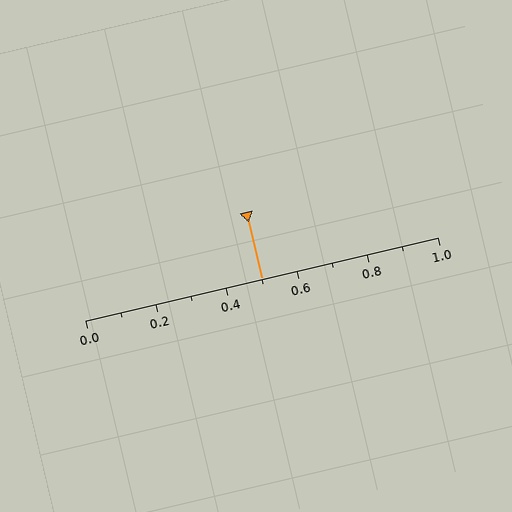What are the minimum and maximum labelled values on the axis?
The axis runs from 0.0 to 1.0.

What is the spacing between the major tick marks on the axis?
The major ticks are spaced 0.2 apart.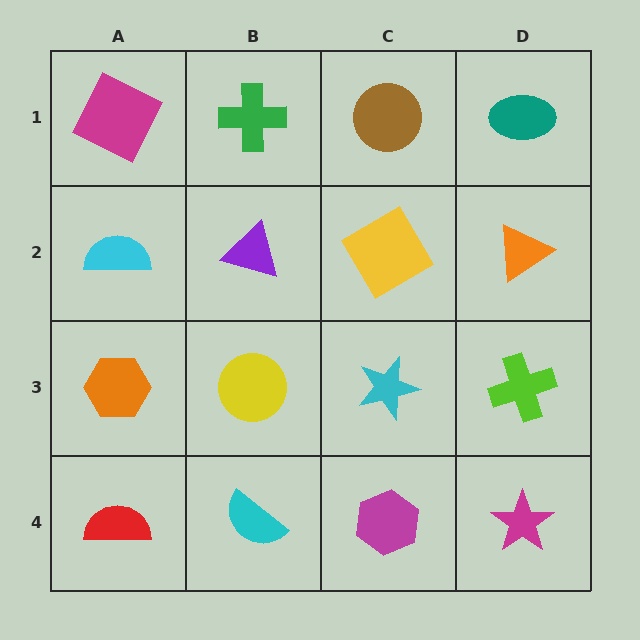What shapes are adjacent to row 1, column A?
A cyan semicircle (row 2, column A), a green cross (row 1, column B).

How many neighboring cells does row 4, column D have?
2.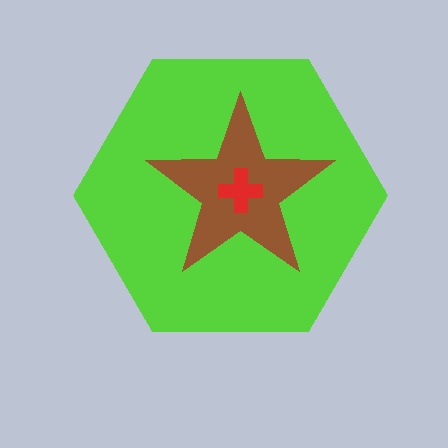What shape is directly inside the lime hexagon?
The brown star.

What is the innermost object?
The red cross.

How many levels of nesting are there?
3.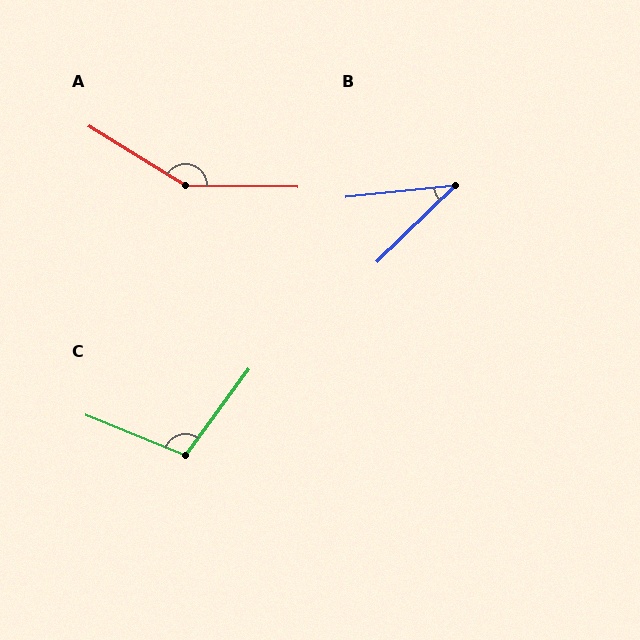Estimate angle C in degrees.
Approximately 104 degrees.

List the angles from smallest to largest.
B (39°), C (104°), A (149°).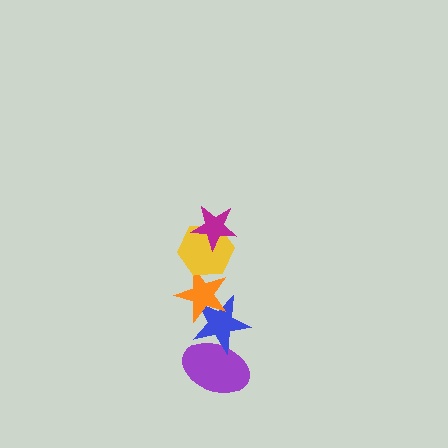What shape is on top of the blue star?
The orange star is on top of the blue star.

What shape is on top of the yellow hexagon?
The magenta star is on top of the yellow hexagon.